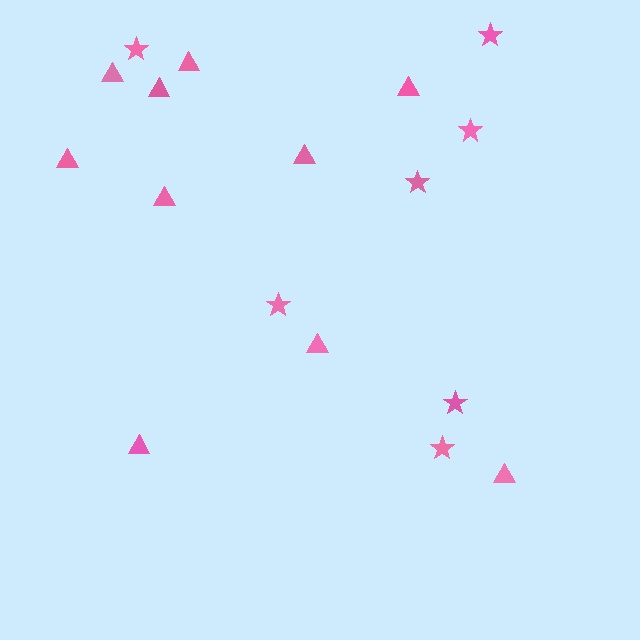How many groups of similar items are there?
There are 2 groups: one group of stars (7) and one group of triangles (10).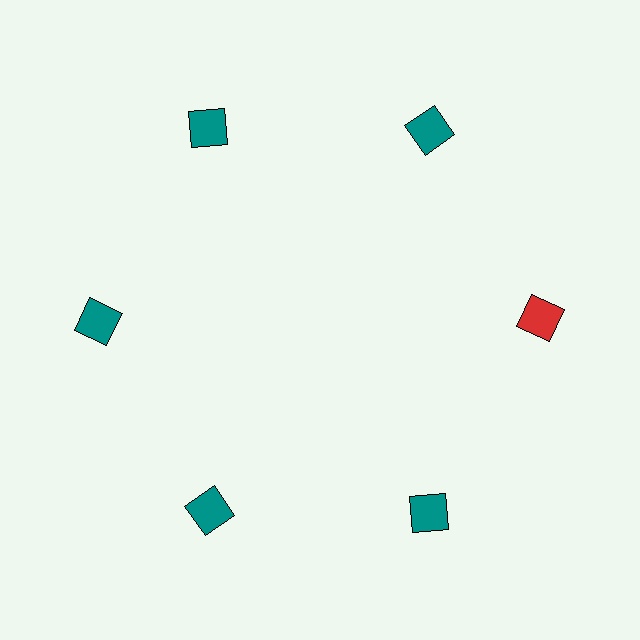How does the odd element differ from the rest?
It has a different color: red instead of teal.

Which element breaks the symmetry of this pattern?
The red square at roughly the 3 o'clock position breaks the symmetry. All other shapes are teal squares.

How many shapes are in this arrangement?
There are 6 shapes arranged in a ring pattern.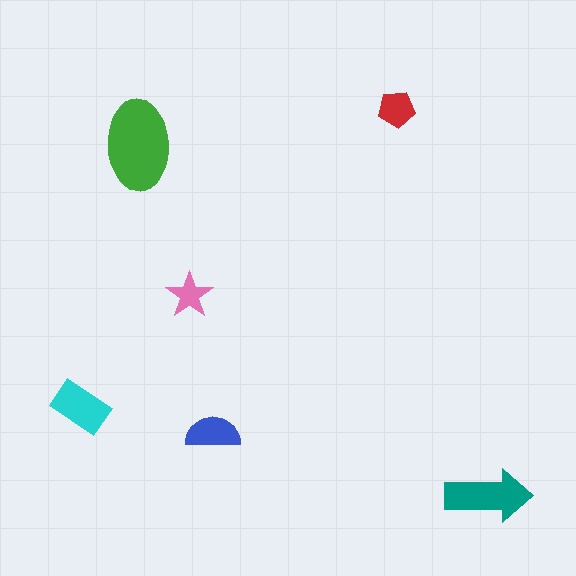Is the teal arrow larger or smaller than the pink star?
Larger.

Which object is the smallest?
The pink star.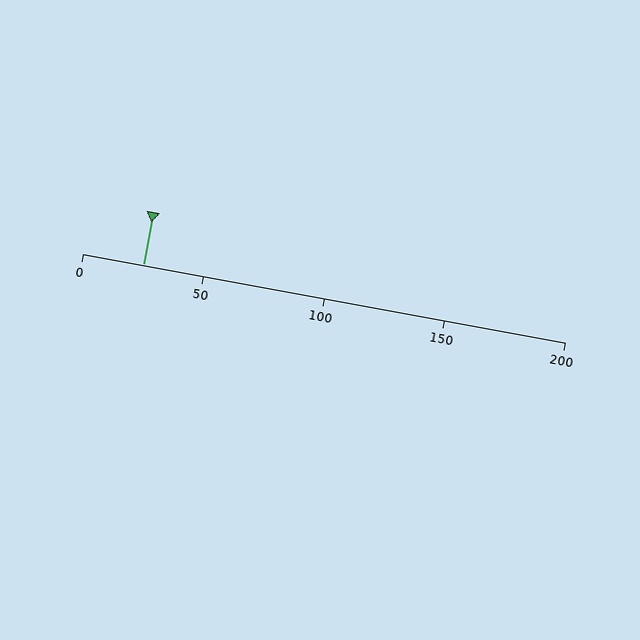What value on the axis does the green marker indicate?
The marker indicates approximately 25.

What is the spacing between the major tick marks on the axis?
The major ticks are spaced 50 apart.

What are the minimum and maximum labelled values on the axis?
The axis runs from 0 to 200.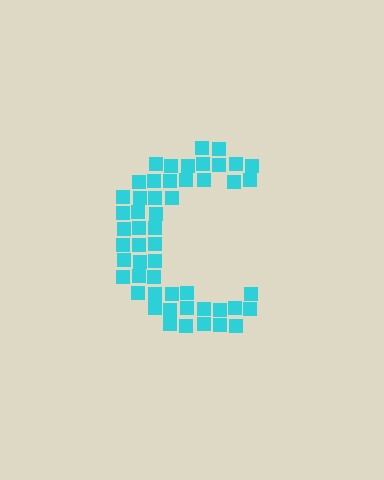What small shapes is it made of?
It is made of small squares.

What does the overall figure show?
The overall figure shows the letter C.